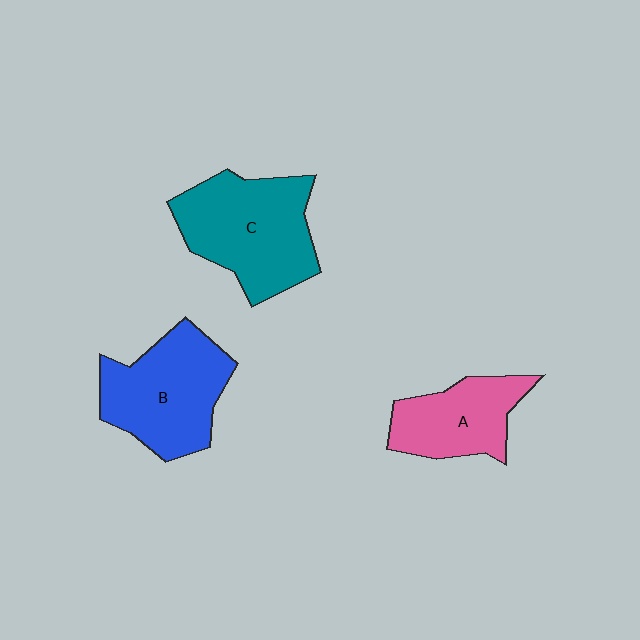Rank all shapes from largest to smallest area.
From largest to smallest: C (teal), B (blue), A (pink).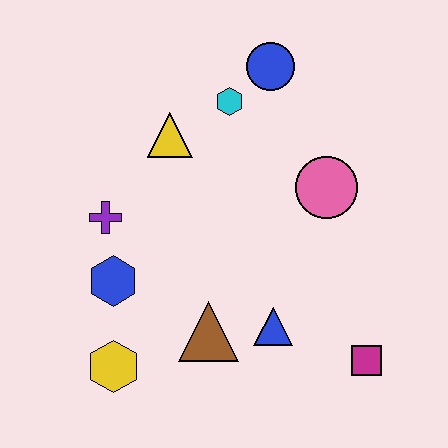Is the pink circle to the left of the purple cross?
No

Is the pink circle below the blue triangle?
No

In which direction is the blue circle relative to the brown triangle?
The blue circle is above the brown triangle.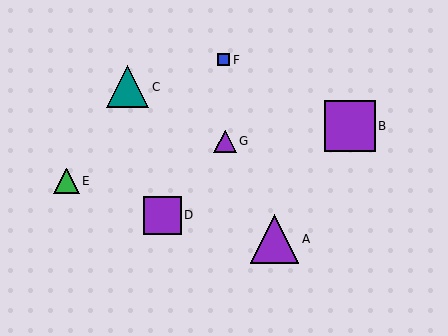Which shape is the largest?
The purple square (labeled B) is the largest.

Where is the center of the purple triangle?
The center of the purple triangle is at (275, 239).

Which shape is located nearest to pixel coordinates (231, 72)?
The blue square (labeled F) at (224, 60) is nearest to that location.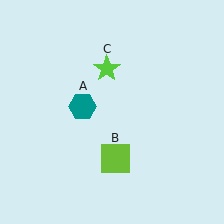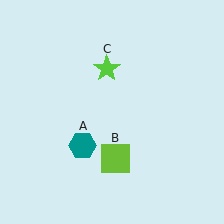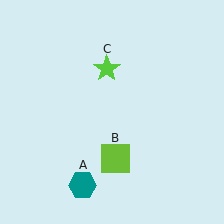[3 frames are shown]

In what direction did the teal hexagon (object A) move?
The teal hexagon (object A) moved down.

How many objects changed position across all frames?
1 object changed position: teal hexagon (object A).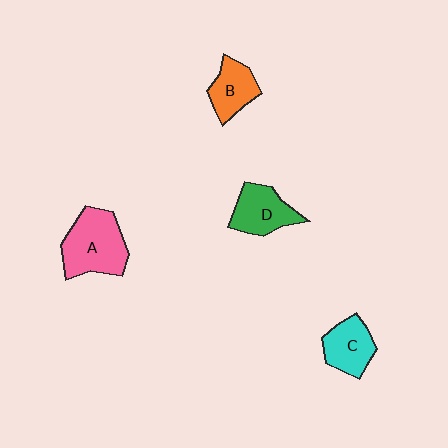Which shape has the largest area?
Shape A (pink).